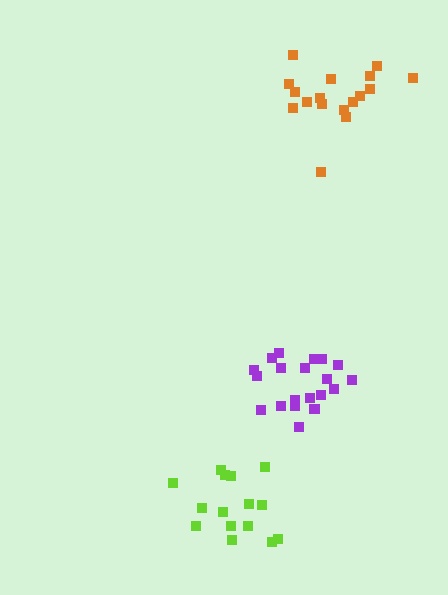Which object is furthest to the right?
The orange cluster is rightmost.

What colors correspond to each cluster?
The clusters are colored: purple, orange, lime.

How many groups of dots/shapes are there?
There are 3 groups.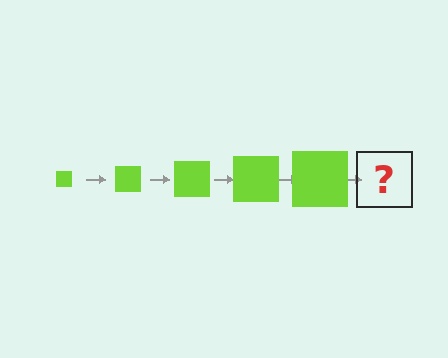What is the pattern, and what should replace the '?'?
The pattern is that the square gets progressively larger each step. The '?' should be a lime square, larger than the previous one.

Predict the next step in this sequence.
The next step is a lime square, larger than the previous one.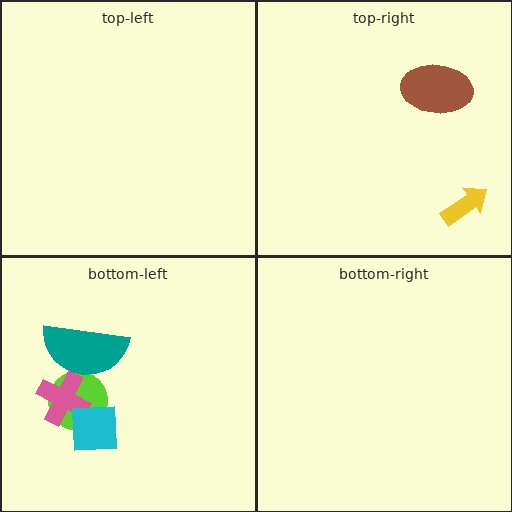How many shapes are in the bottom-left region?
4.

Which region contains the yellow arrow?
The top-right region.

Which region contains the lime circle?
The bottom-left region.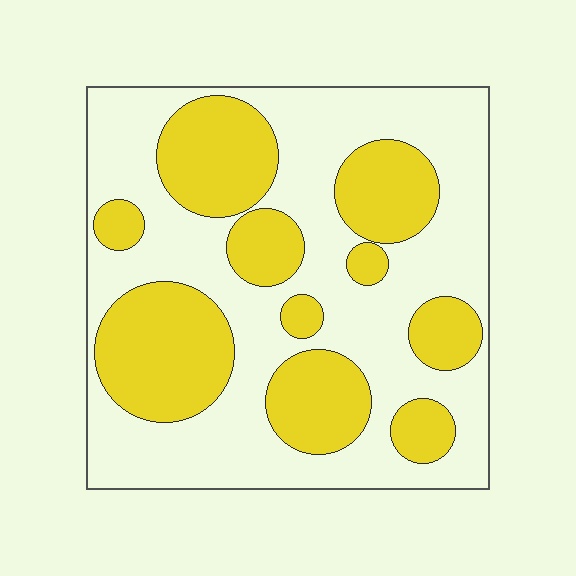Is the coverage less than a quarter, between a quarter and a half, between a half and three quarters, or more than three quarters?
Between a quarter and a half.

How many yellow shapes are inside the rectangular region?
10.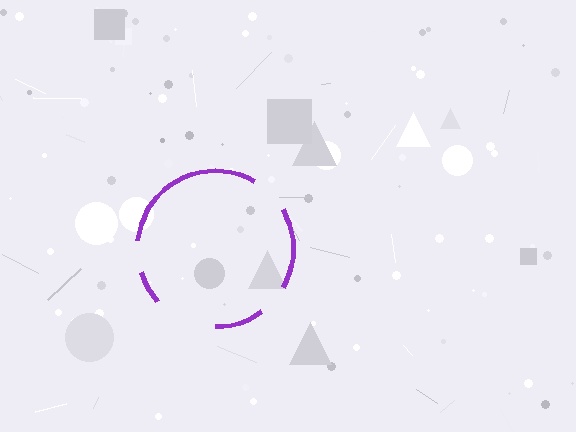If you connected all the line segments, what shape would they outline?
They would outline a circle.